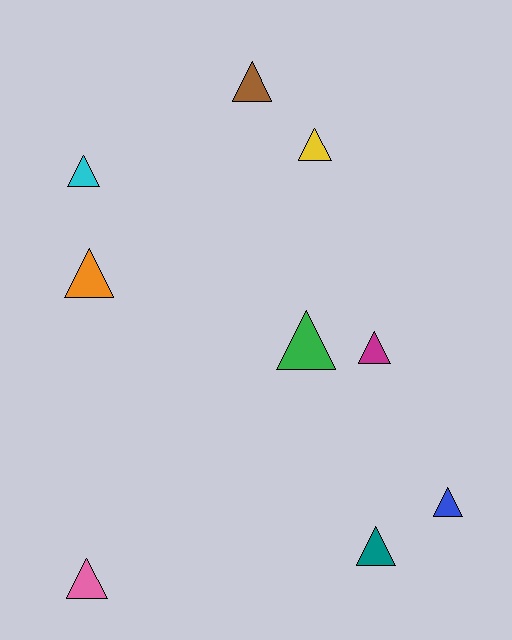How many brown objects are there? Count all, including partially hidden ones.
There is 1 brown object.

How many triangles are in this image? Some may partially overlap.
There are 9 triangles.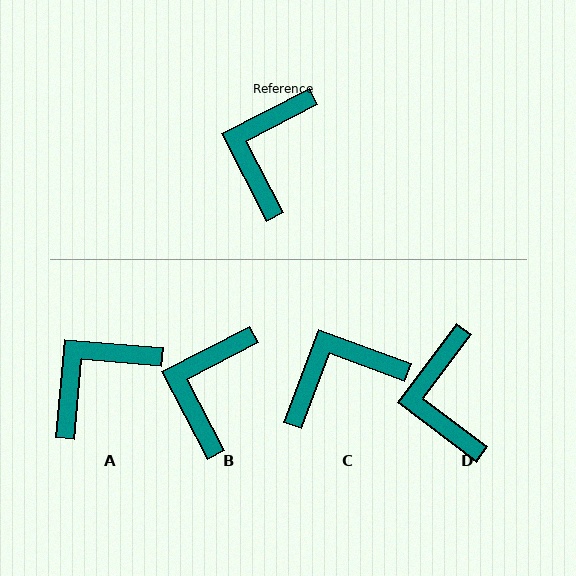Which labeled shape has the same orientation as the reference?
B.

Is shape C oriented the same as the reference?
No, it is off by about 48 degrees.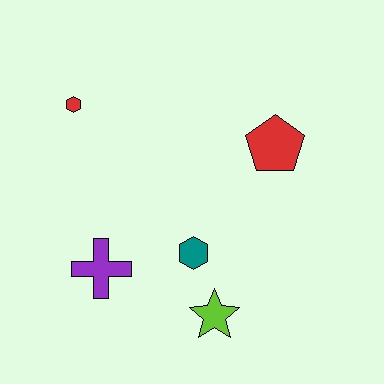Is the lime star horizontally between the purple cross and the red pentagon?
Yes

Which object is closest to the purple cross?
The teal hexagon is closest to the purple cross.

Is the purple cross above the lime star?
Yes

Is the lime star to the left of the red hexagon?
No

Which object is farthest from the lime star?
The red hexagon is farthest from the lime star.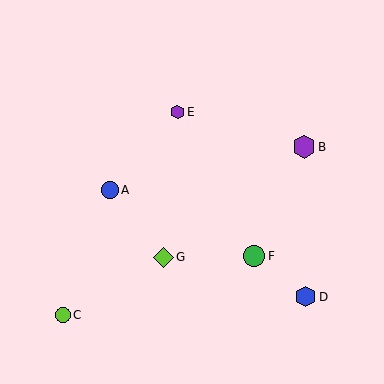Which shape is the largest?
The purple hexagon (labeled B) is the largest.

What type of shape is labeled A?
Shape A is a blue circle.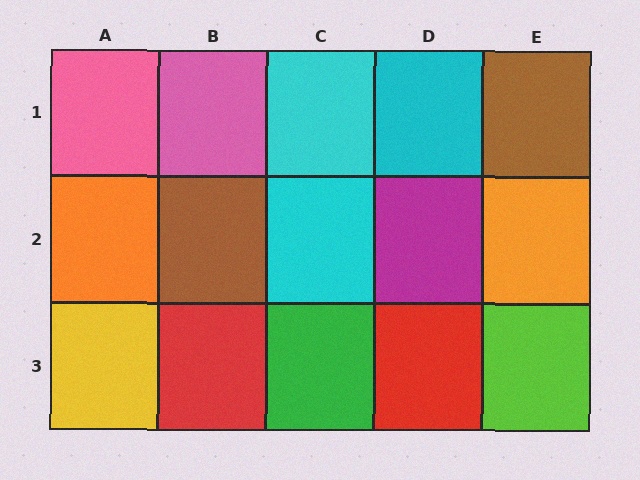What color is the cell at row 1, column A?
Pink.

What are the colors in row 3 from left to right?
Yellow, red, green, red, lime.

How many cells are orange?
2 cells are orange.